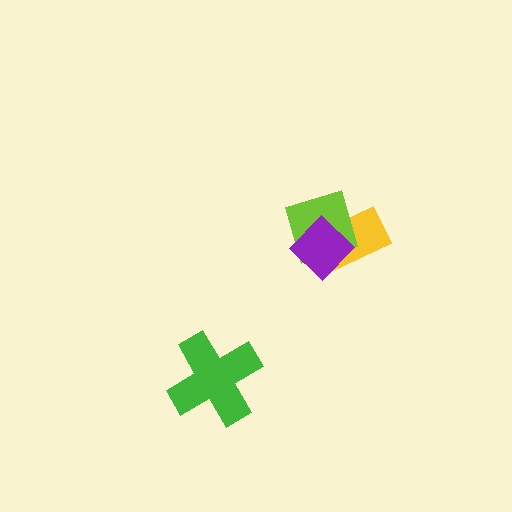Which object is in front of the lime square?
The purple diamond is in front of the lime square.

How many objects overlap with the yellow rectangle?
2 objects overlap with the yellow rectangle.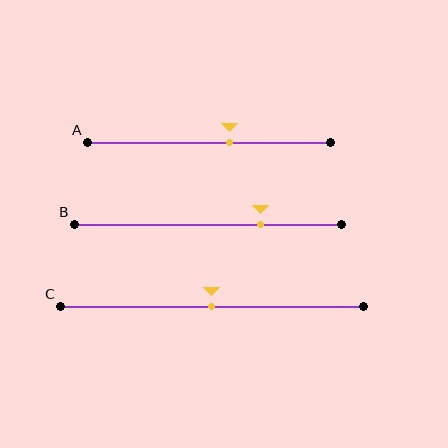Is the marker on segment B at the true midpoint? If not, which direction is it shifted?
No, the marker on segment B is shifted to the right by about 20% of the segment length.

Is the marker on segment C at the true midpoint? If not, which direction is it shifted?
Yes, the marker on segment C is at the true midpoint.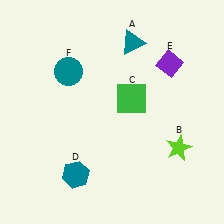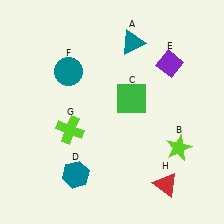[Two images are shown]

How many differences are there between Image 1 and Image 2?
There are 2 differences between the two images.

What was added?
A lime cross (G), a red triangle (H) were added in Image 2.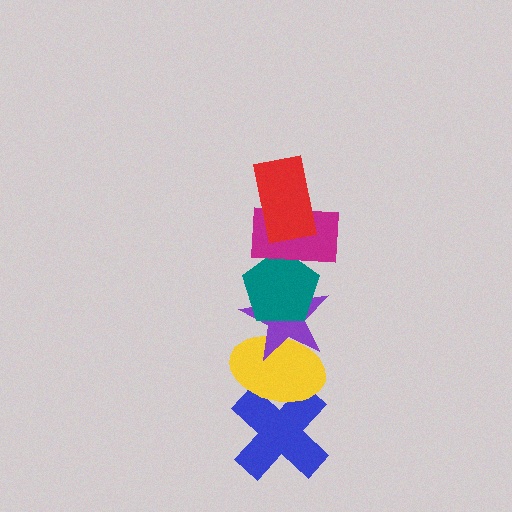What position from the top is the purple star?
The purple star is 4th from the top.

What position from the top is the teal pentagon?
The teal pentagon is 3rd from the top.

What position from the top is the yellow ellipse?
The yellow ellipse is 5th from the top.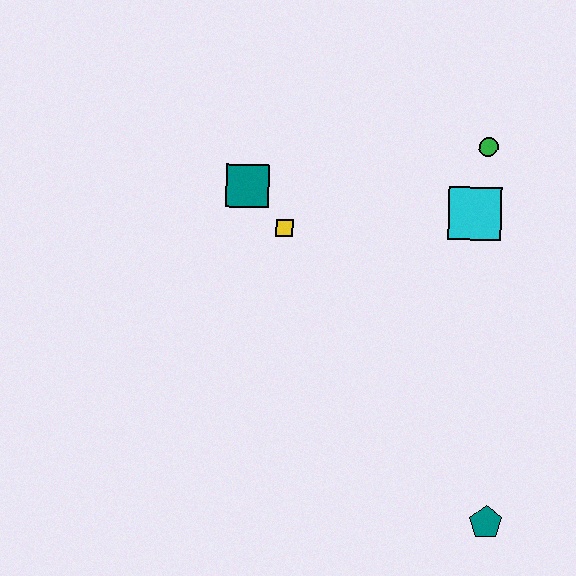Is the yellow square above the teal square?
No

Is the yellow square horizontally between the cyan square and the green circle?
No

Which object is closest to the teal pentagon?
The cyan square is closest to the teal pentagon.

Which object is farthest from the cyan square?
The teal pentagon is farthest from the cyan square.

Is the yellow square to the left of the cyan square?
Yes